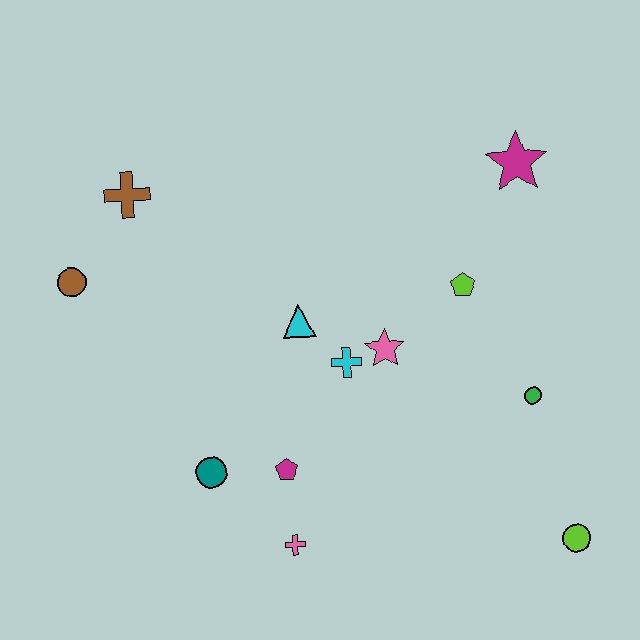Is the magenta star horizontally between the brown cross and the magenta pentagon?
No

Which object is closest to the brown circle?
The brown cross is closest to the brown circle.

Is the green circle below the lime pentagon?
Yes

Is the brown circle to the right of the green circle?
No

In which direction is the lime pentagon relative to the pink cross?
The lime pentagon is above the pink cross.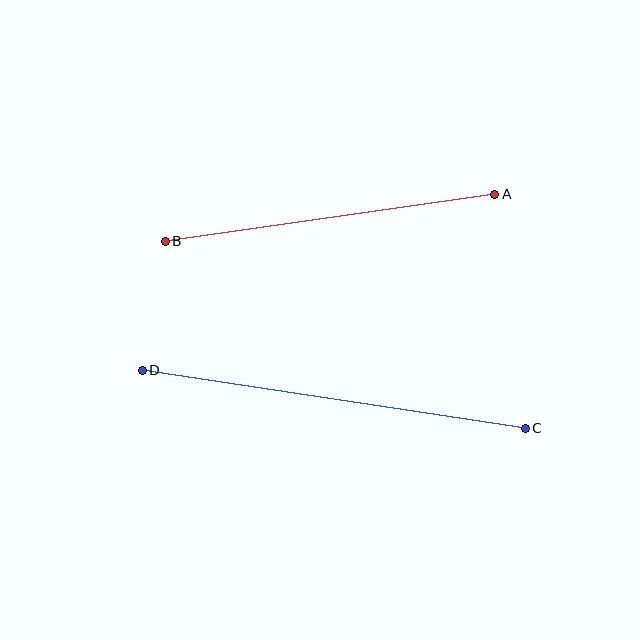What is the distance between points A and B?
The distance is approximately 333 pixels.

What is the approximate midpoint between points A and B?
The midpoint is at approximately (330, 218) pixels.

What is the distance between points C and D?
The distance is approximately 387 pixels.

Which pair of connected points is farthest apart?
Points C and D are farthest apart.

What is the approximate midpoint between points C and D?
The midpoint is at approximately (334, 399) pixels.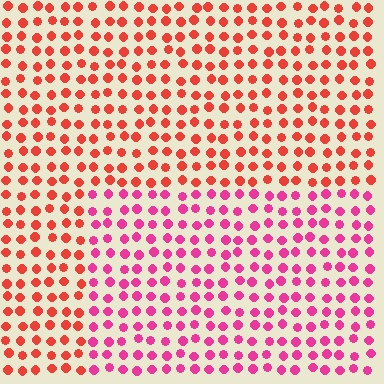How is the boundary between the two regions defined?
The boundary is defined purely by a slight shift in hue (about 37 degrees). Spacing, size, and orientation are identical on both sides.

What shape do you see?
I see a rectangle.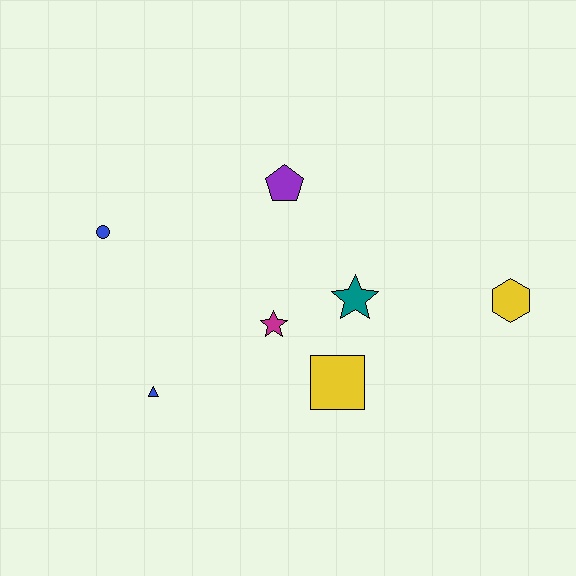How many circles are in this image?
There is 1 circle.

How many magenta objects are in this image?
There is 1 magenta object.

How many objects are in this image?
There are 7 objects.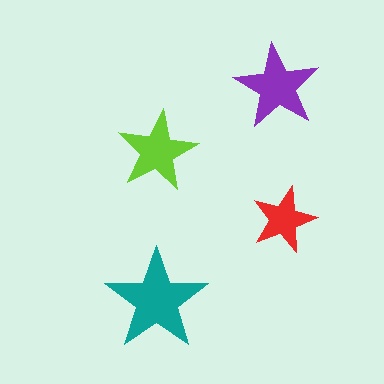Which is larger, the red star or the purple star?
The purple one.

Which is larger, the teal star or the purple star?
The teal one.